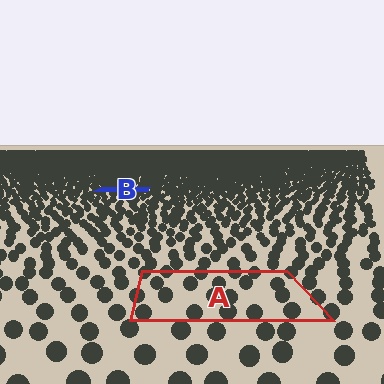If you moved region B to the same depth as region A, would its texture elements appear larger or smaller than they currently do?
They would appear larger. At a closer depth, the same texture elements are projected at a bigger on-screen size.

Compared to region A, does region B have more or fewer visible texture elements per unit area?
Region B has more texture elements per unit area — they are packed more densely because it is farther away.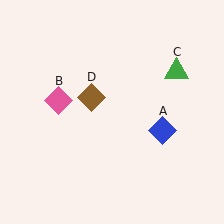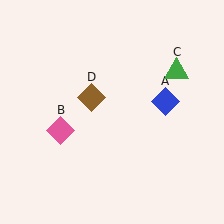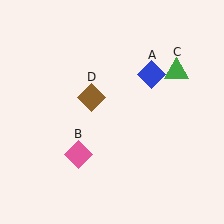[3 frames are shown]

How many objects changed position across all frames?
2 objects changed position: blue diamond (object A), pink diamond (object B).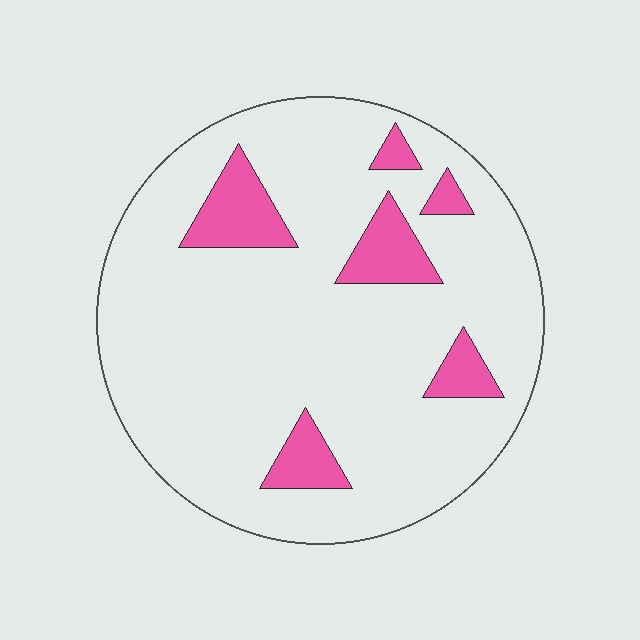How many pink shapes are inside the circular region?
6.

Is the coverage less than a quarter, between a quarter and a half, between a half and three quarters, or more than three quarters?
Less than a quarter.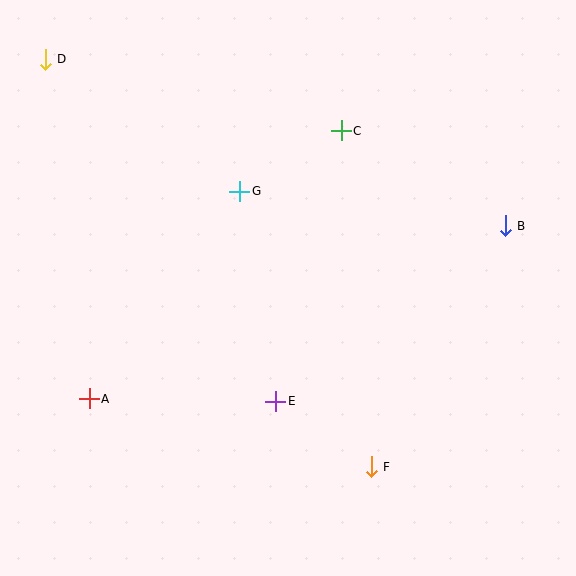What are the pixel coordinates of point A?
Point A is at (89, 399).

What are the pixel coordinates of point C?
Point C is at (341, 131).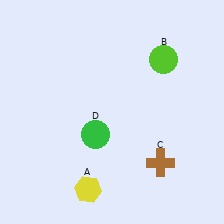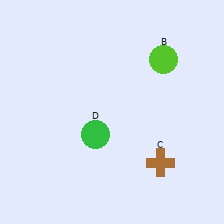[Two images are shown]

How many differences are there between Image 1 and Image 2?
There is 1 difference between the two images.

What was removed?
The yellow hexagon (A) was removed in Image 2.